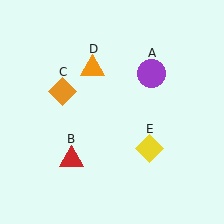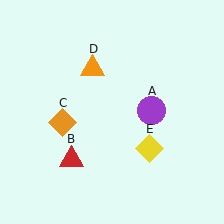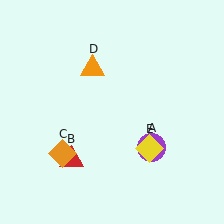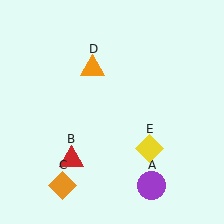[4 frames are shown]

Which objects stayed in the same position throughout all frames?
Red triangle (object B) and orange triangle (object D) and yellow diamond (object E) remained stationary.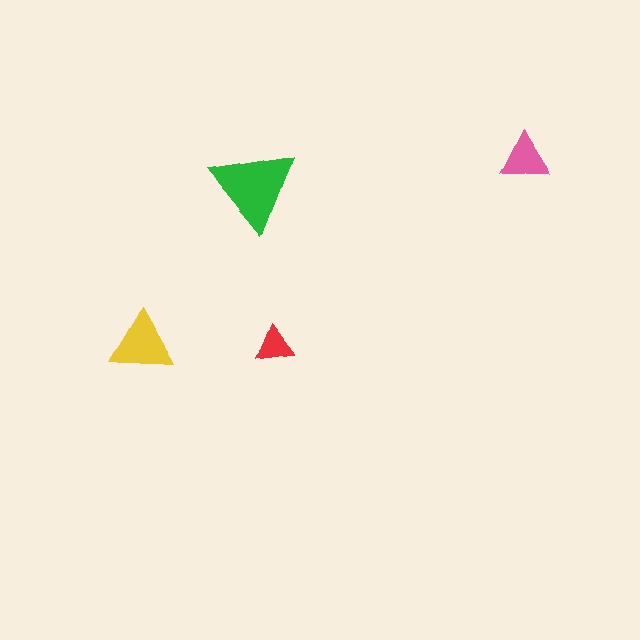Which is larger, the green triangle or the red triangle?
The green one.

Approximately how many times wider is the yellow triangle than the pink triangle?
About 1.5 times wider.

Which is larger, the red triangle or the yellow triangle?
The yellow one.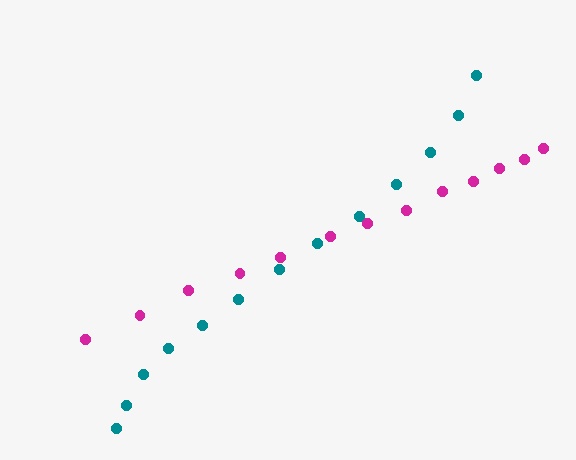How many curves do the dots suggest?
There are 2 distinct paths.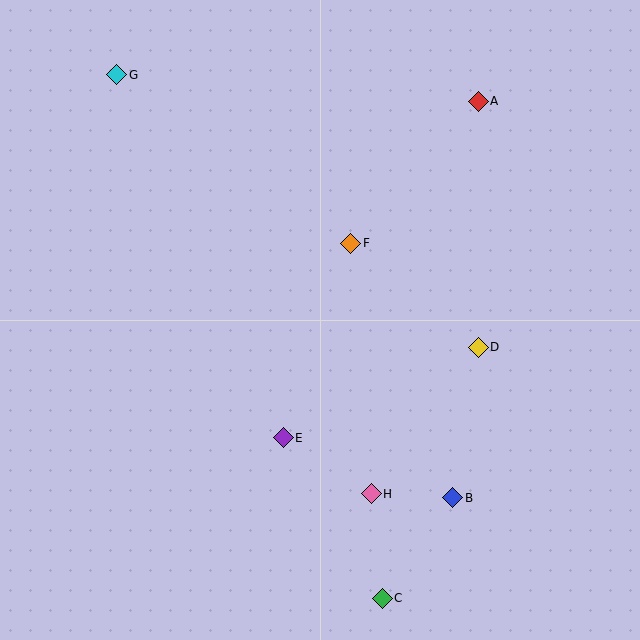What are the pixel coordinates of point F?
Point F is at (351, 243).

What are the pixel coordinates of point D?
Point D is at (478, 347).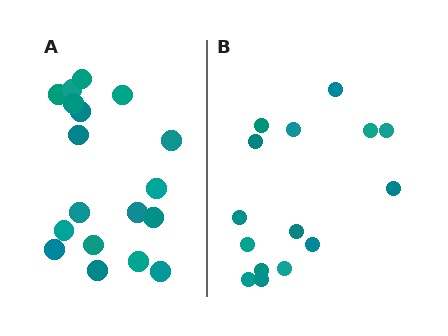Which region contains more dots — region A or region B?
Region A (the left region) has more dots.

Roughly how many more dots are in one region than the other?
Region A has just a few more — roughly 2 or 3 more dots than region B.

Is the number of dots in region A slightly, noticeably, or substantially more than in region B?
Region A has only slightly more — the two regions are fairly close. The ratio is roughly 1.2 to 1.